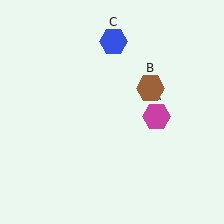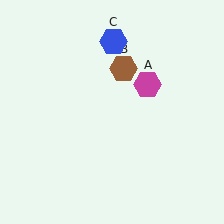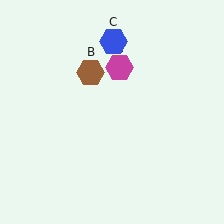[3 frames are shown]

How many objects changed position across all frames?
2 objects changed position: magenta hexagon (object A), brown hexagon (object B).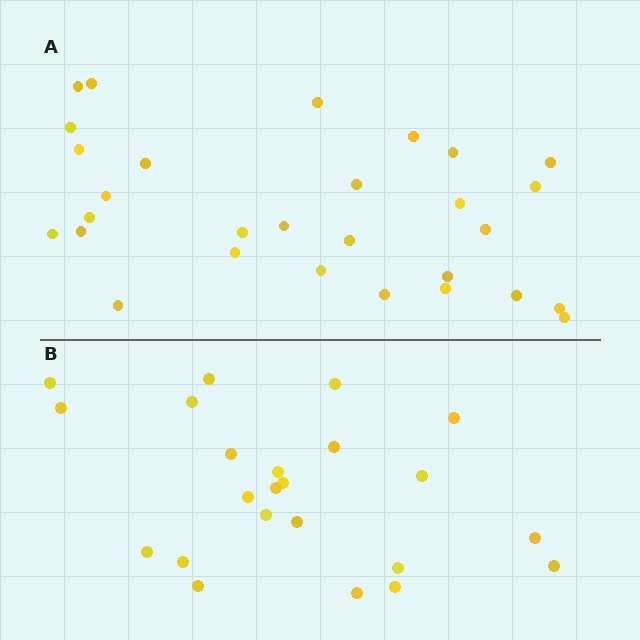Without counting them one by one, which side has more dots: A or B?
Region A (the top region) has more dots.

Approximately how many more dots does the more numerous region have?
Region A has about 6 more dots than region B.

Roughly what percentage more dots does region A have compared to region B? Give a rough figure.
About 25% more.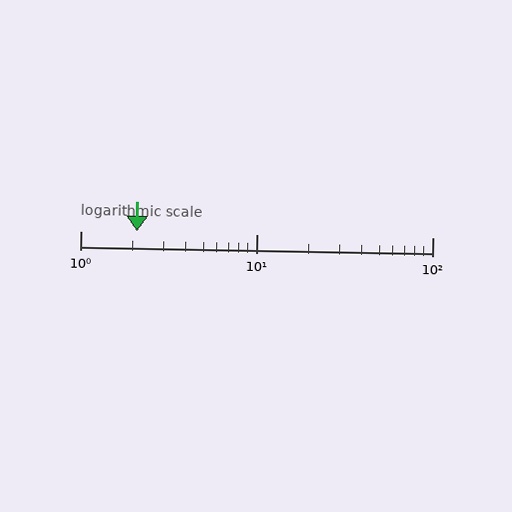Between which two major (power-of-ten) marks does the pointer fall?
The pointer is between 1 and 10.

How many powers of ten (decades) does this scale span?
The scale spans 2 decades, from 1 to 100.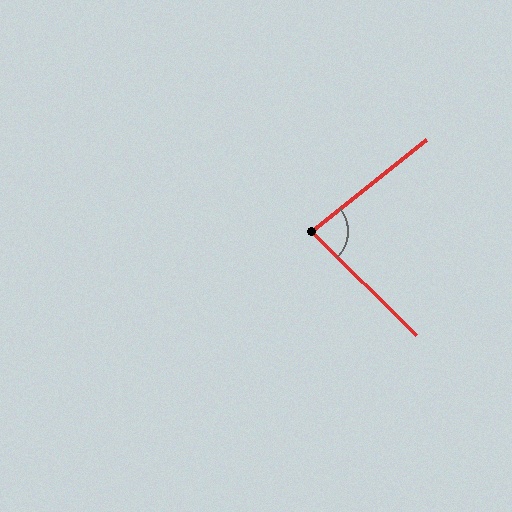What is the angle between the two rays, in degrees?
Approximately 83 degrees.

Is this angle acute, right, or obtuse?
It is acute.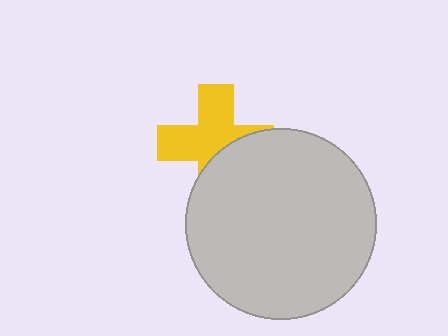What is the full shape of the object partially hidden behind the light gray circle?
The partially hidden object is a yellow cross.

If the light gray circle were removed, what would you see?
You would see the complete yellow cross.